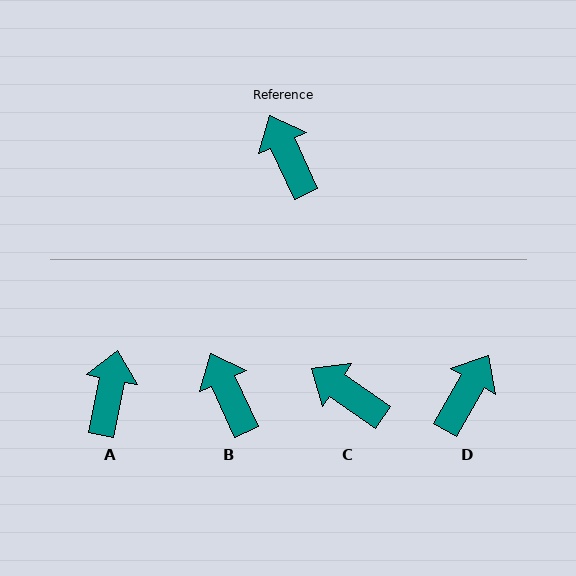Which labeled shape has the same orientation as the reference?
B.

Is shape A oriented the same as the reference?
No, it is off by about 36 degrees.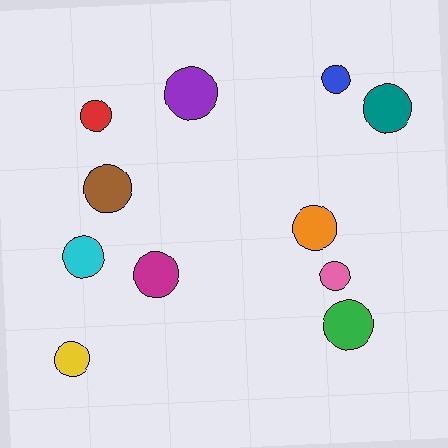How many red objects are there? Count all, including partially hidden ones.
There is 1 red object.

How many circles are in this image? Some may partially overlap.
There are 11 circles.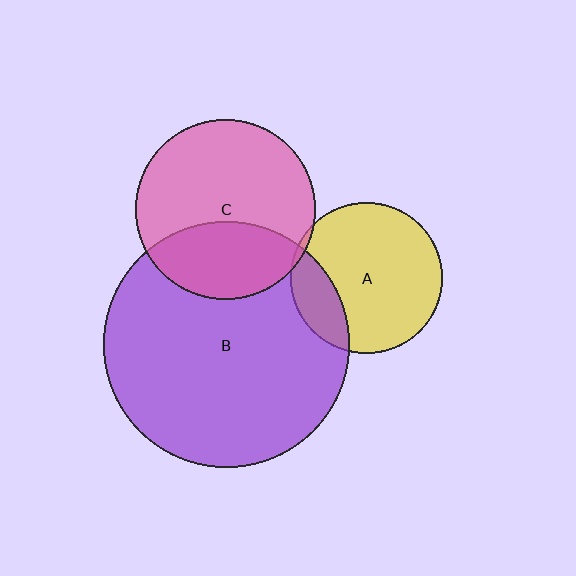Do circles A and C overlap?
Yes.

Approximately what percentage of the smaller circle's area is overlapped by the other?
Approximately 5%.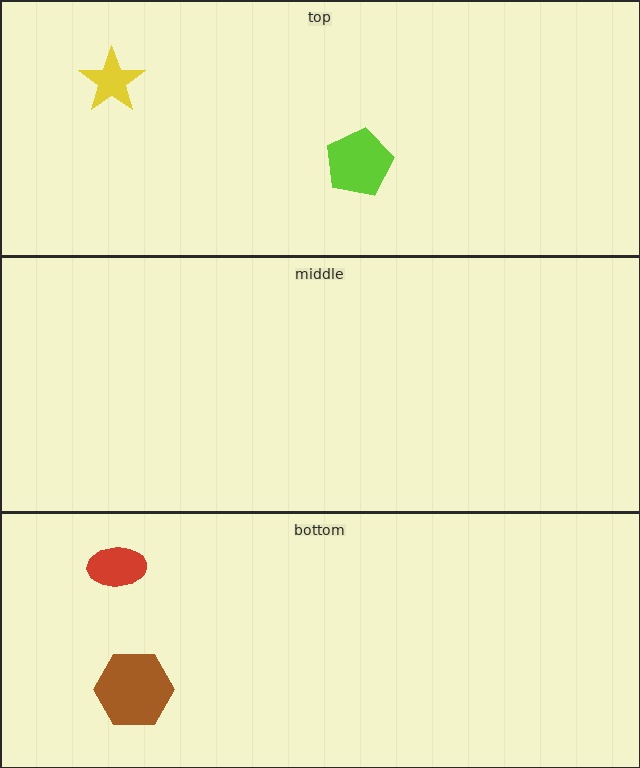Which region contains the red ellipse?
The bottom region.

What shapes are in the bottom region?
The brown hexagon, the red ellipse.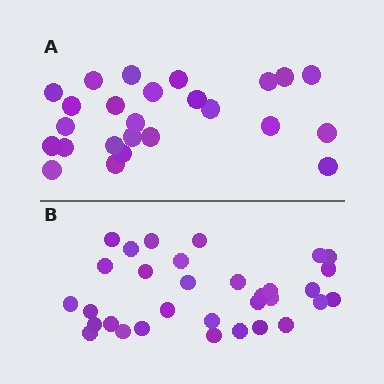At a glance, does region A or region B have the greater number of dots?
Region B (the bottom region) has more dots.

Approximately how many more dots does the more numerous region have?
Region B has roughly 8 or so more dots than region A.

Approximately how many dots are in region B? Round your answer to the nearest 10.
About 30 dots. (The exact count is 32, which rounds to 30.)